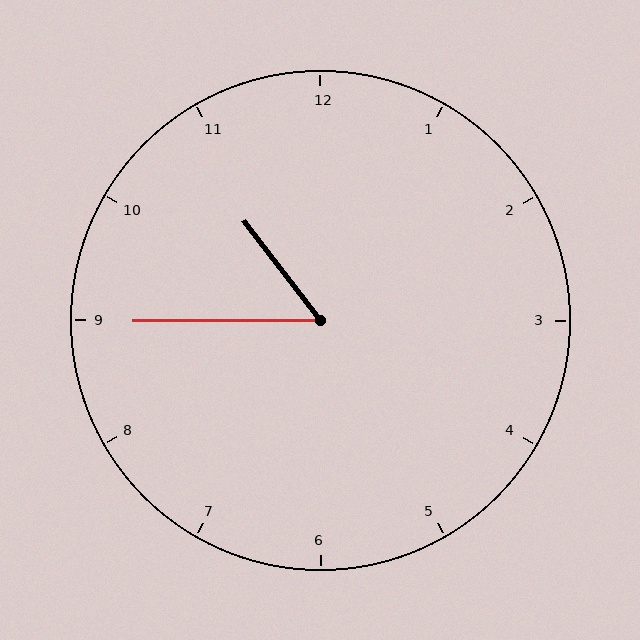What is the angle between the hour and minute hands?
Approximately 52 degrees.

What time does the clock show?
10:45.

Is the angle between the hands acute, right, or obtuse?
It is acute.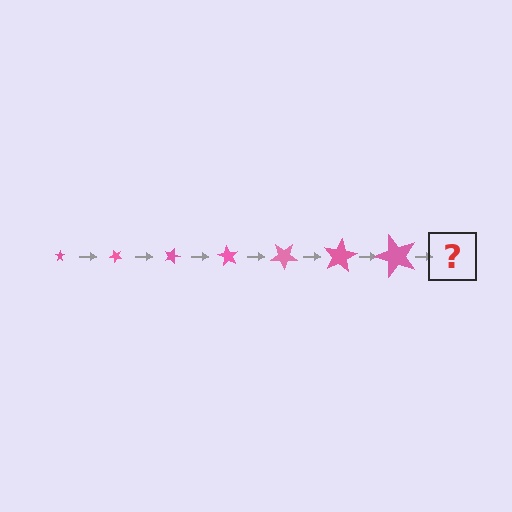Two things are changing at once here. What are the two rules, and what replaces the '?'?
The two rules are that the star grows larger each step and it rotates 45 degrees each step. The '?' should be a star, larger than the previous one and rotated 315 degrees from the start.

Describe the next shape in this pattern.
It should be a star, larger than the previous one and rotated 315 degrees from the start.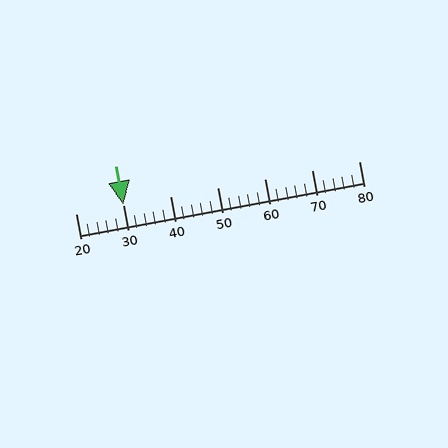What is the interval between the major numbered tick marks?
The major tick marks are spaced 10 units apart.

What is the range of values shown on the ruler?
The ruler shows values from 20 to 80.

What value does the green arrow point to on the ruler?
The green arrow points to approximately 30.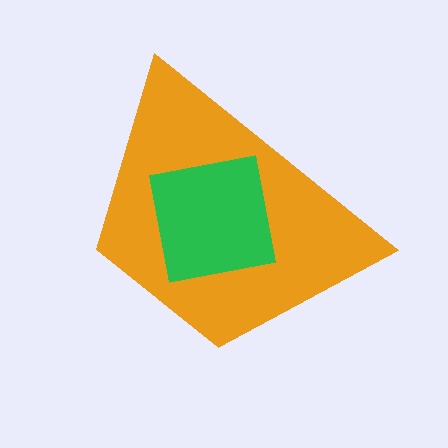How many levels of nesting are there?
2.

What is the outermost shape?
The orange trapezoid.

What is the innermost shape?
The green square.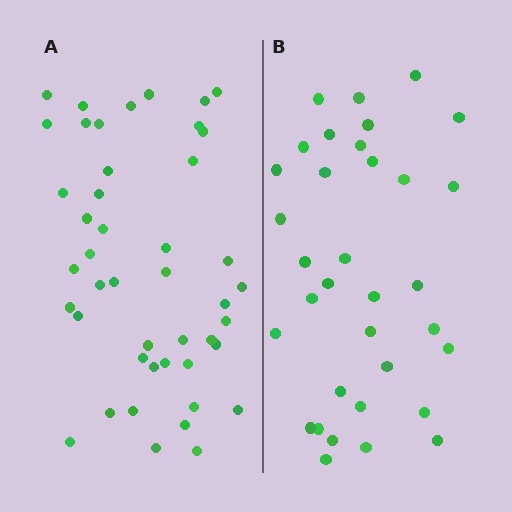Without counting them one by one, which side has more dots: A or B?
Region A (the left region) has more dots.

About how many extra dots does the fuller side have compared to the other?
Region A has roughly 12 or so more dots than region B.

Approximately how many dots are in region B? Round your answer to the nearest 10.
About 30 dots. (The exact count is 34, which rounds to 30.)